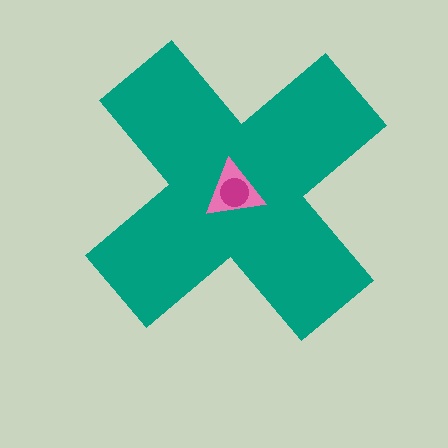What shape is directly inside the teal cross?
The pink triangle.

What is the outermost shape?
The teal cross.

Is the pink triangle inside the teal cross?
Yes.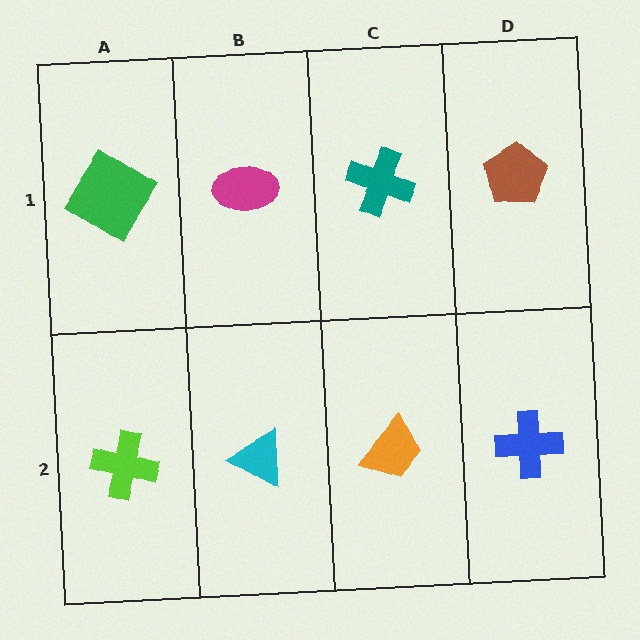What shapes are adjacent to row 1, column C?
An orange trapezoid (row 2, column C), a magenta ellipse (row 1, column B), a brown pentagon (row 1, column D).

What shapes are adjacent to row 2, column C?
A teal cross (row 1, column C), a cyan triangle (row 2, column B), a blue cross (row 2, column D).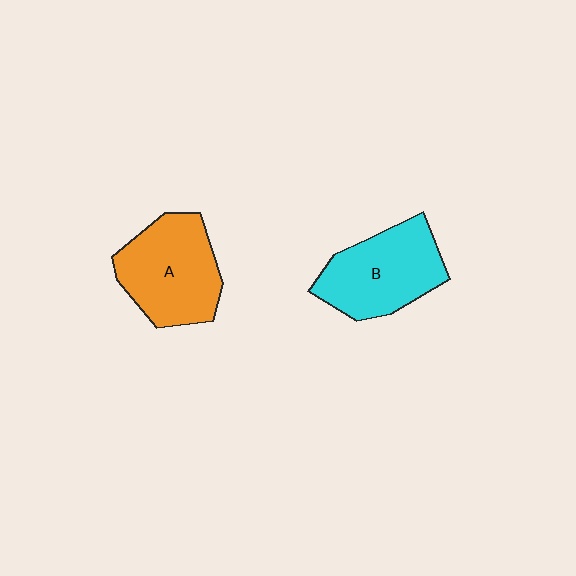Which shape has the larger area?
Shape A (orange).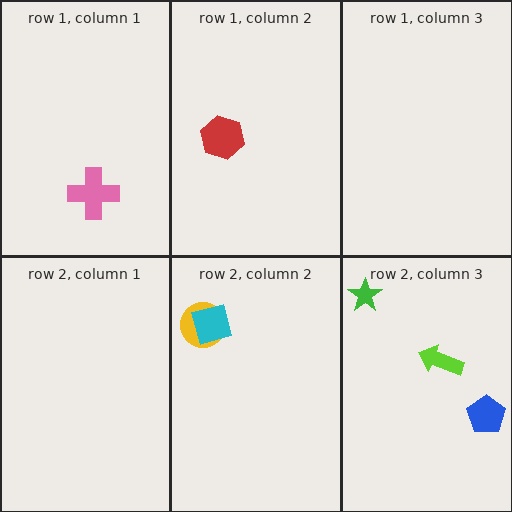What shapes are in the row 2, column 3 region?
The green star, the blue pentagon, the lime arrow.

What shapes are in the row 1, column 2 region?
The red hexagon.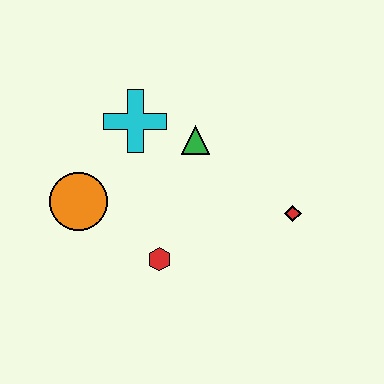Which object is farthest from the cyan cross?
The red diamond is farthest from the cyan cross.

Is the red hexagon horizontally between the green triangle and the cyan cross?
Yes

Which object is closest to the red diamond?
The green triangle is closest to the red diamond.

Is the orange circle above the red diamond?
Yes